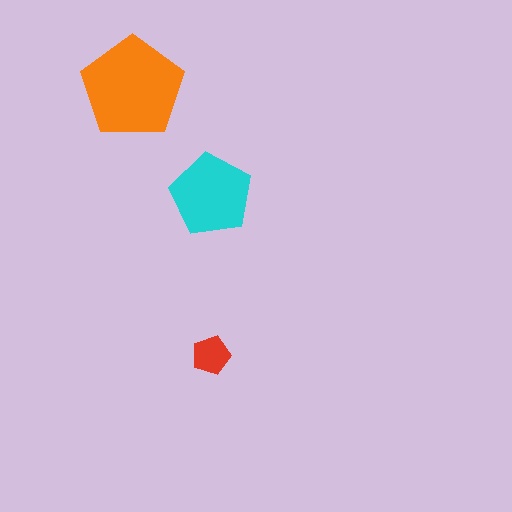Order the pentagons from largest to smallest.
the orange one, the cyan one, the red one.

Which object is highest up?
The orange pentagon is topmost.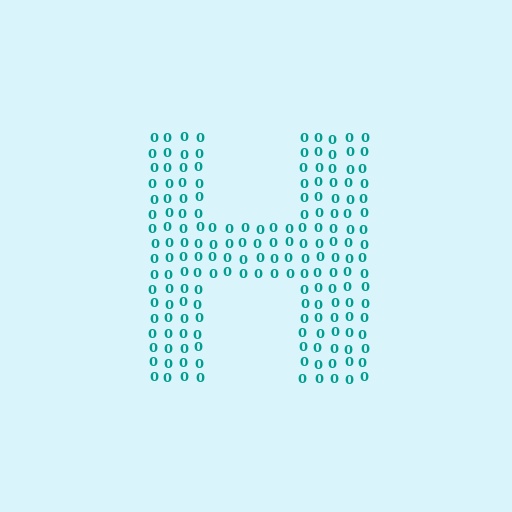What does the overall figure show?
The overall figure shows the letter H.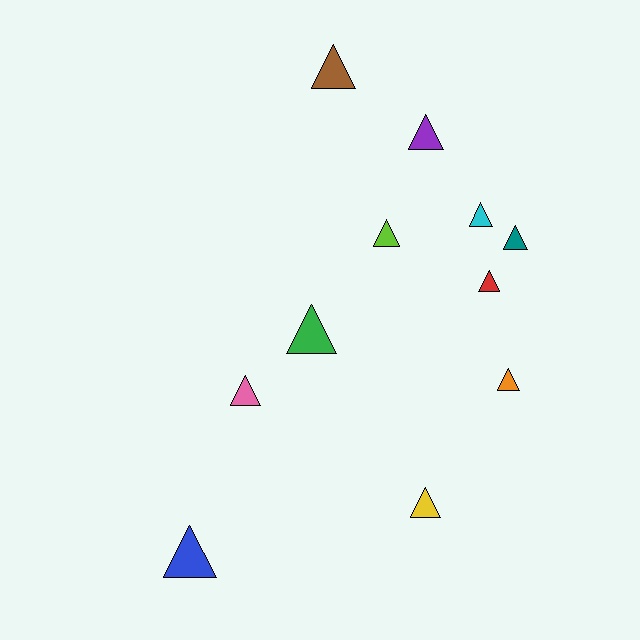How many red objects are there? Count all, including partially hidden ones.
There is 1 red object.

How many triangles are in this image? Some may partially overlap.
There are 11 triangles.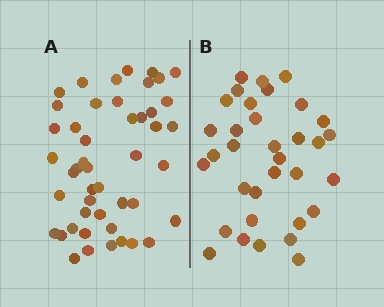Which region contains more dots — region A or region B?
Region A (the left region) has more dots.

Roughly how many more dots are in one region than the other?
Region A has approximately 15 more dots than region B.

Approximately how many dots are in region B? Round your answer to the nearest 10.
About 30 dots. (The exact count is 34, which rounds to 30.)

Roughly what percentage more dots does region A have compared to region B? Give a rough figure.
About 40% more.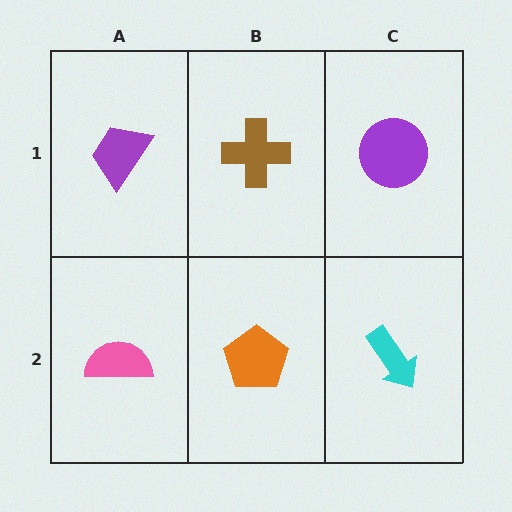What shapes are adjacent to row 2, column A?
A purple trapezoid (row 1, column A), an orange pentagon (row 2, column B).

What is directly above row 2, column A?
A purple trapezoid.